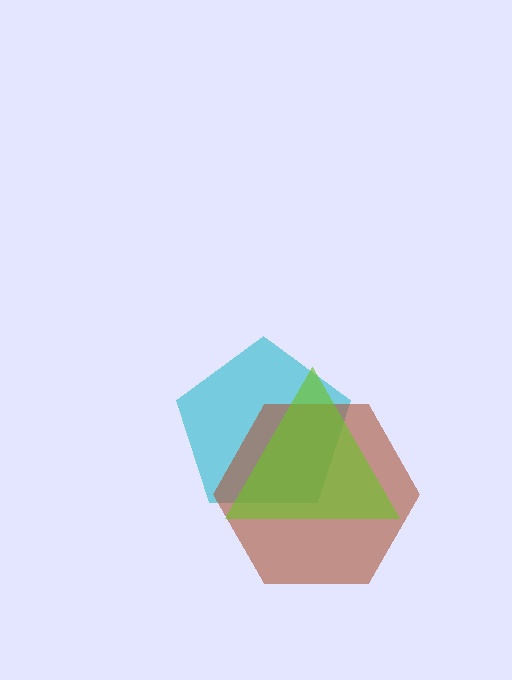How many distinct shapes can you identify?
There are 3 distinct shapes: a cyan pentagon, a brown hexagon, a lime triangle.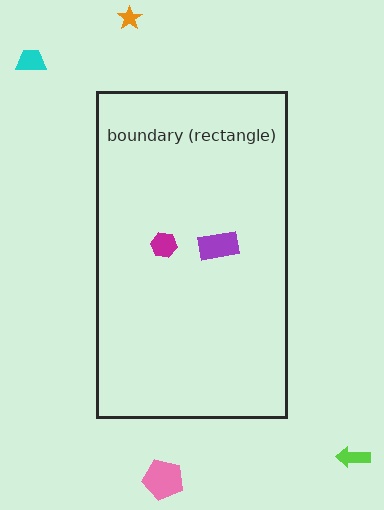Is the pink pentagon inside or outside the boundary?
Outside.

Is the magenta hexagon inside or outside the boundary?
Inside.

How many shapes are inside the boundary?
2 inside, 4 outside.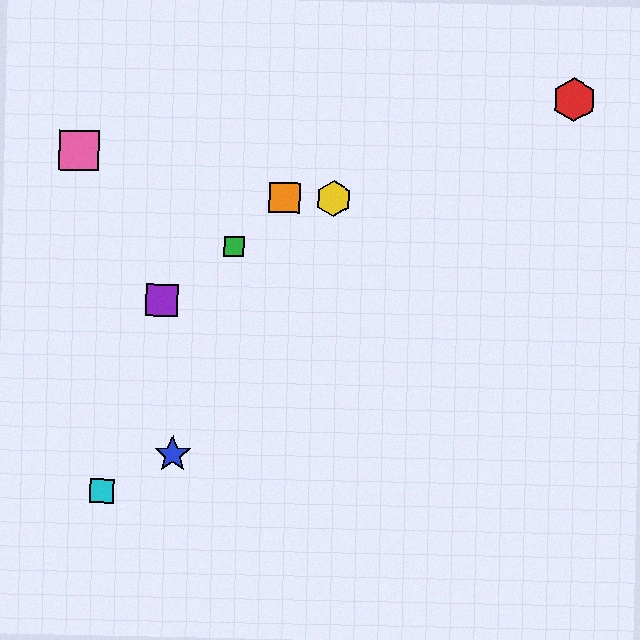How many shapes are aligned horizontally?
2 shapes (the yellow hexagon, the orange square) are aligned horizontally.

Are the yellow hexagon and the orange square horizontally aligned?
Yes, both are at y≈199.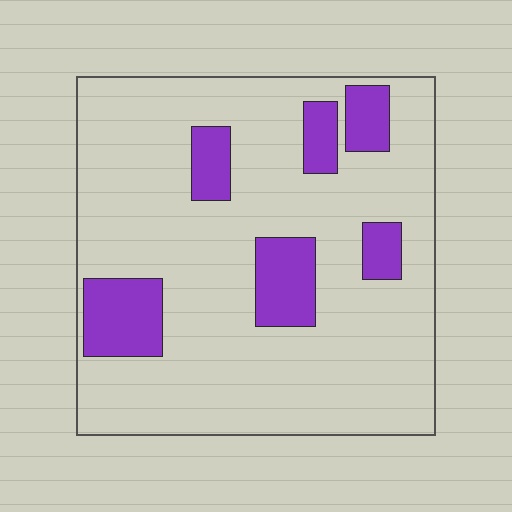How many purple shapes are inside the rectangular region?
6.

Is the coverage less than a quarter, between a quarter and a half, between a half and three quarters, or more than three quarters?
Less than a quarter.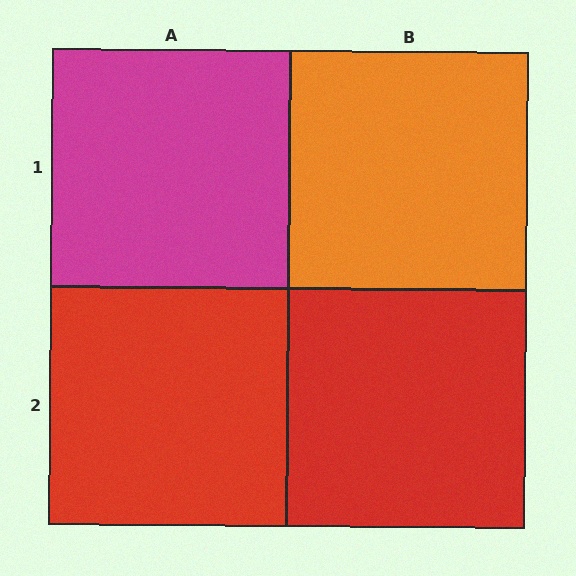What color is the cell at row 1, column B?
Orange.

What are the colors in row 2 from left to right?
Red, red.